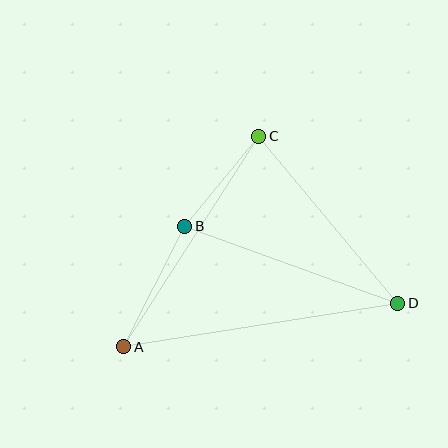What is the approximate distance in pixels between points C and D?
The distance between C and D is approximately 217 pixels.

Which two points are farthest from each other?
Points A and D are farthest from each other.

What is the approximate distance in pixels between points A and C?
The distance between A and C is approximately 250 pixels.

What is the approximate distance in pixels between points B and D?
The distance between B and D is approximately 226 pixels.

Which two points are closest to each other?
Points B and C are closest to each other.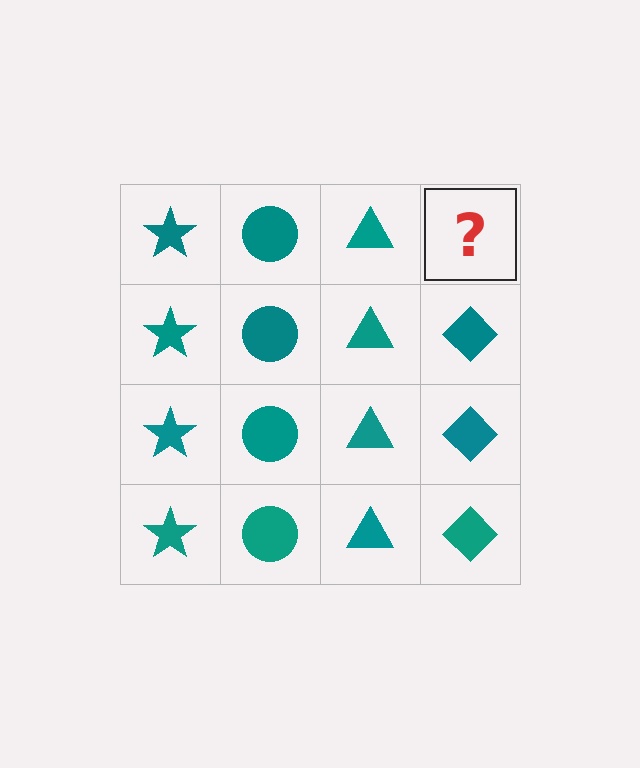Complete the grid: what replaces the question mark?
The question mark should be replaced with a teal diamond.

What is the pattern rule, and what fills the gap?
The rule is that each column has a consistent shape. The gap should be filled with a teal diamond.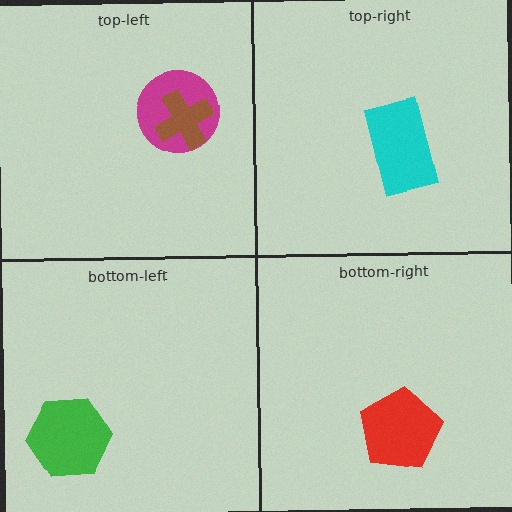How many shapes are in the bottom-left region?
1.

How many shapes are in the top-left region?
2.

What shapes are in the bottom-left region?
The green hexagon.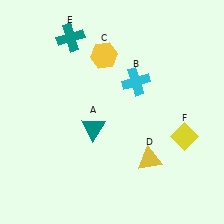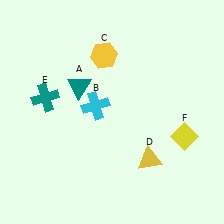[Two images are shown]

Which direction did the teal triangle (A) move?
The teal triangle (A) moved up.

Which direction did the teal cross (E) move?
The teal cross (E) moved down.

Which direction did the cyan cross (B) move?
The cyan cross (B) moved left.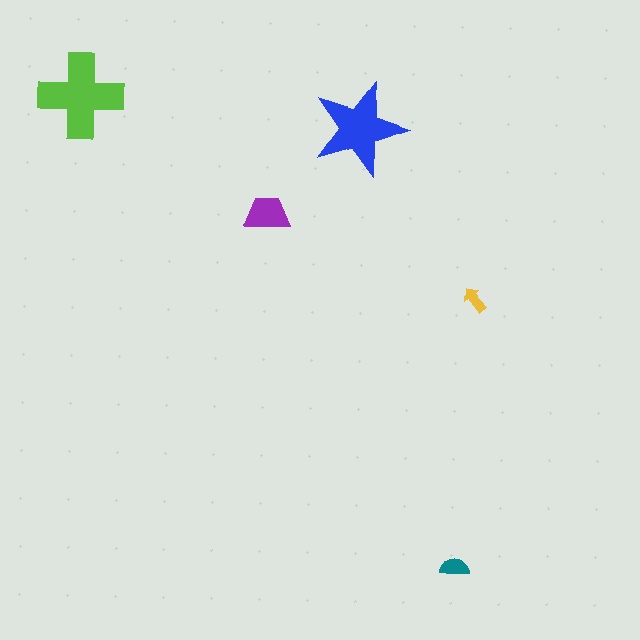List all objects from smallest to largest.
The yellow arrow, the teal semicircle, the purple trapezoid, the blue star, the lime cross.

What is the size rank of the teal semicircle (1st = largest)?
4th.